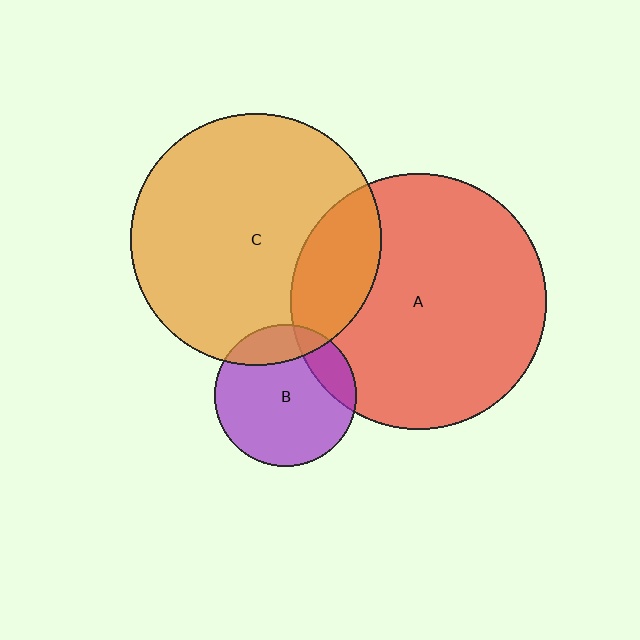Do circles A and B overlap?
Yes.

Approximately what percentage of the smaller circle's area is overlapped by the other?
Approximately 15%.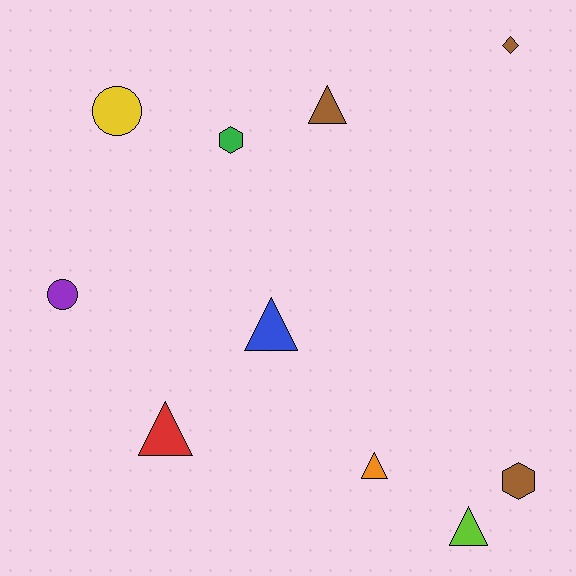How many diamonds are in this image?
There is 1 diamond.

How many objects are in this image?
There are 10 objects.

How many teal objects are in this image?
There are no teal objects.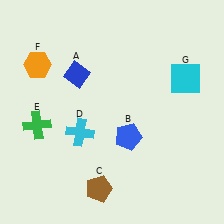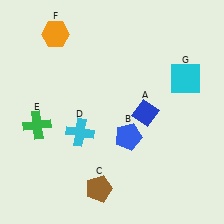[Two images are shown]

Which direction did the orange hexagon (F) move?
The orange hexagon (F) moved up.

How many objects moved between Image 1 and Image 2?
2 objects moved between the two images.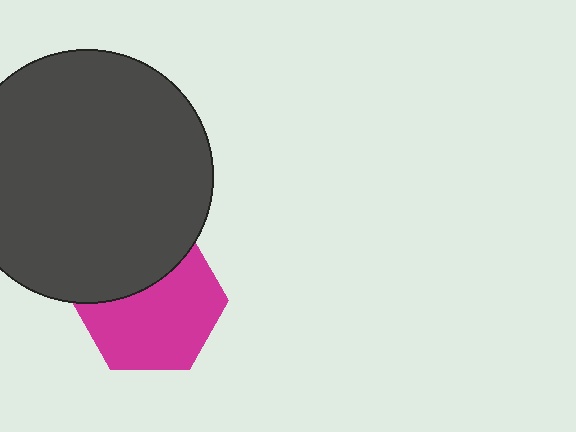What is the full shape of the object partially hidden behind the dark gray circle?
The partially hidden object is a magenta hexagon.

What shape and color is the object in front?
The object in front is a dark gray circle.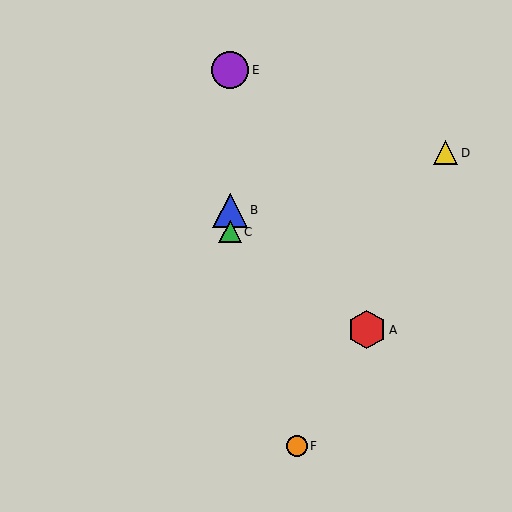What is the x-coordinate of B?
Object B is at x≈230.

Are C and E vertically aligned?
Yes, both are at x≈230.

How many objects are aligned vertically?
3 objects (B, C, E) are aligned vertically.